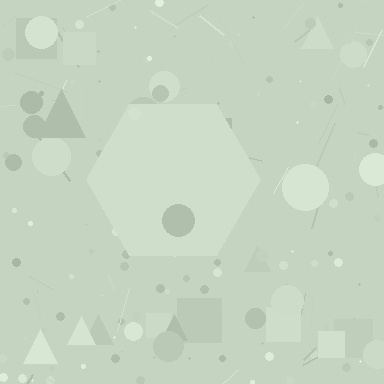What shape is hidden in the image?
A hexagon is hidden in the image.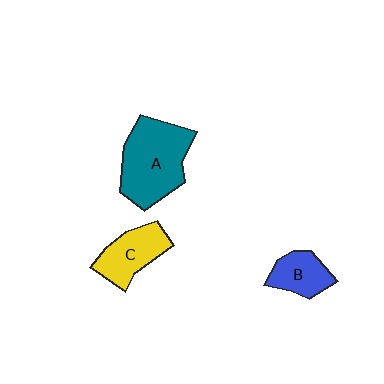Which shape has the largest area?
Shape A (teal).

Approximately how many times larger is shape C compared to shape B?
Approximately 1.3 times.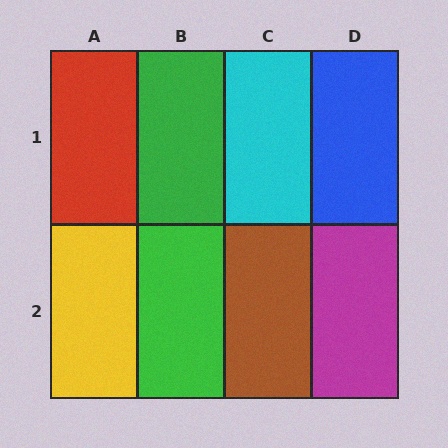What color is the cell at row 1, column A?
Red.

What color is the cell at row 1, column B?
Green.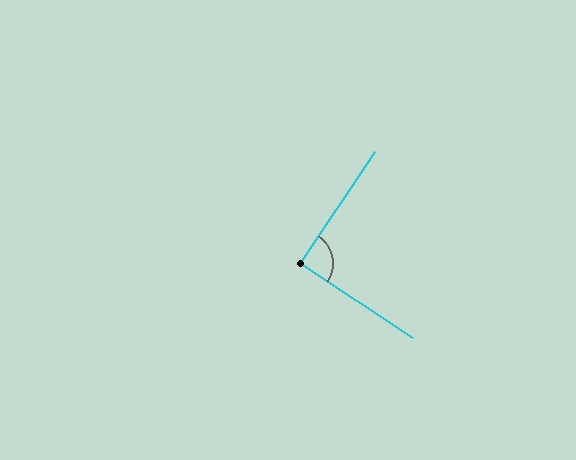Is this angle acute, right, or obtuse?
It is approximately a right angle.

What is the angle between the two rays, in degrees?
Approximately 90 degrees.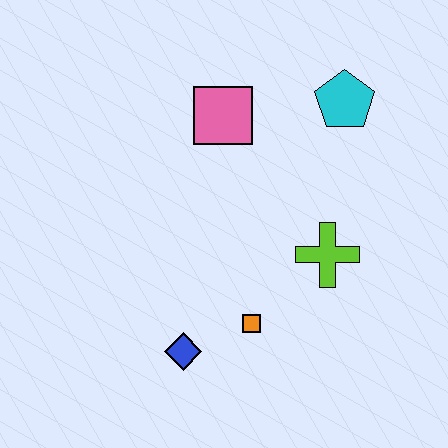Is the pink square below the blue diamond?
No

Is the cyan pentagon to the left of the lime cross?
No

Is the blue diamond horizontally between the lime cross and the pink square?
No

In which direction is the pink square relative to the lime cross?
The pink square is above the lime cross.